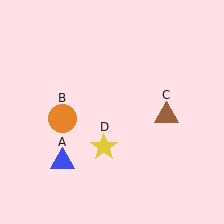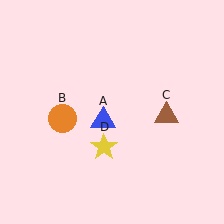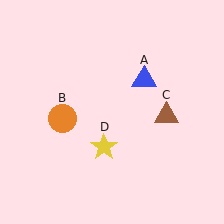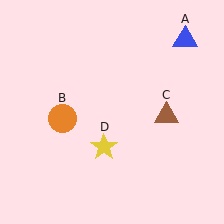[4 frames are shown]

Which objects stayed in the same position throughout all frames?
Orange circle (object B) and brown triangle (object C) and yellow star (object D) remained stationary.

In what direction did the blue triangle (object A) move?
The blue triangle (object A) moved up and to the right.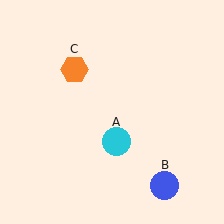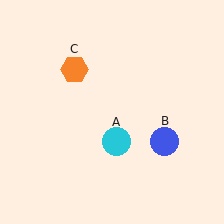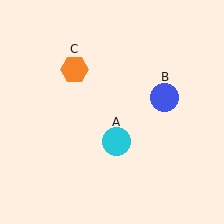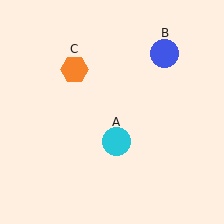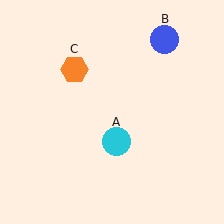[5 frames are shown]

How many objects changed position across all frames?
1 object changed position: blue circle (object B).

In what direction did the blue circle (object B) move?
The blue circle (object B) moved up.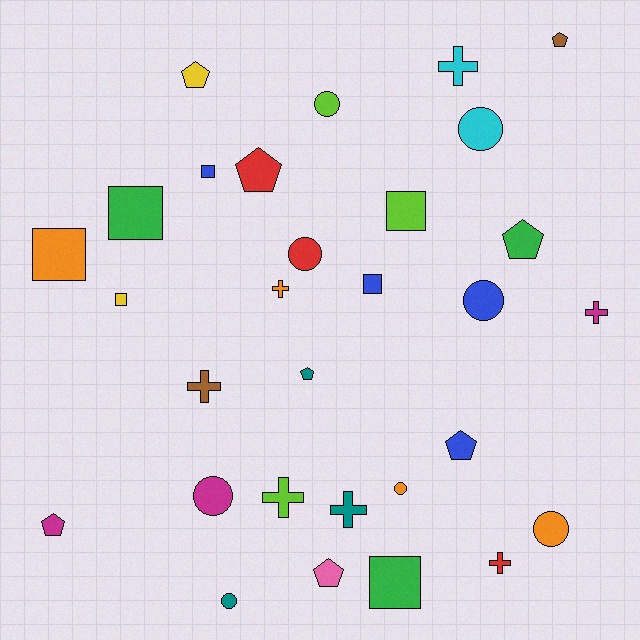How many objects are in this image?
There are 30 objects.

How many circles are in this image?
There are 8 circles.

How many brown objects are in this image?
There are 2 brown objects.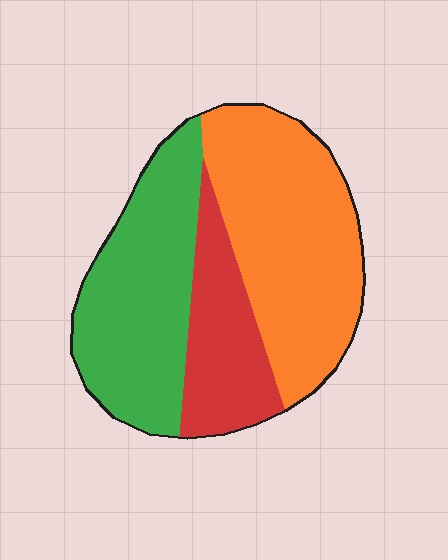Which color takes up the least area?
Red, at roughly 20%.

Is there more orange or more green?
Orange.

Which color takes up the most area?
Orange, at roughly 45%.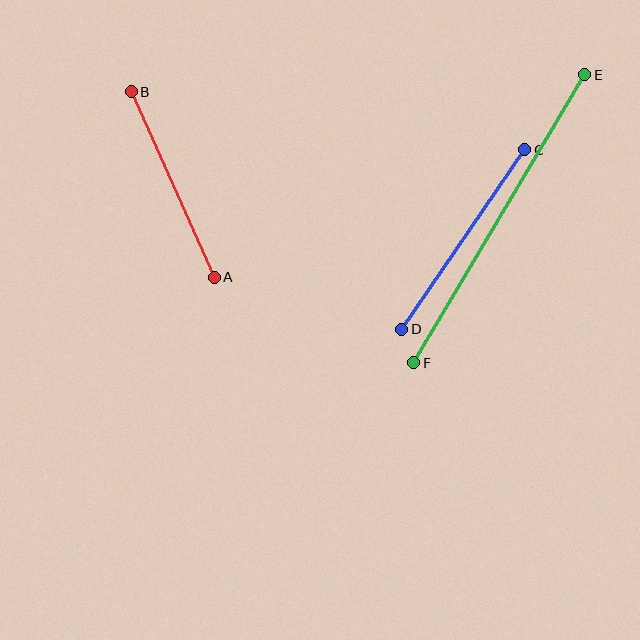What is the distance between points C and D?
The distance is approximately 218 pixels.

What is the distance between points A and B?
The distance is approximately 203 pixels.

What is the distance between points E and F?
The distance is approximately 335 pixels.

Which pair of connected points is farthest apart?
Points E and F are farthest apart.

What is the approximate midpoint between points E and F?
The midpoint is at approximately (499, 219) pixels.